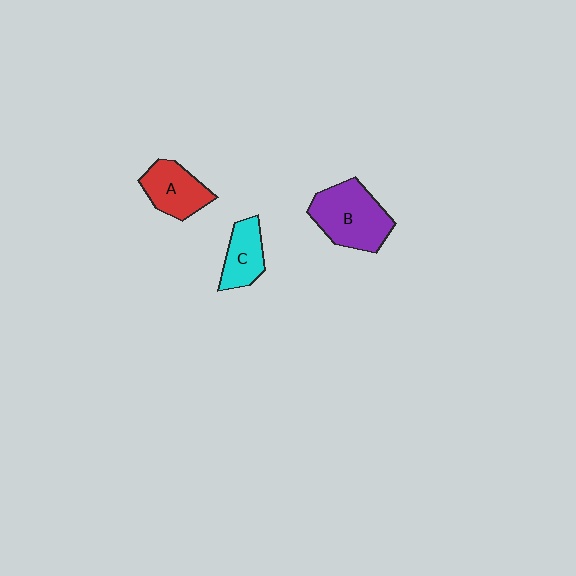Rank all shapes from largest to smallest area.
From largest to smallest: B (purple), A (red), C (cyan).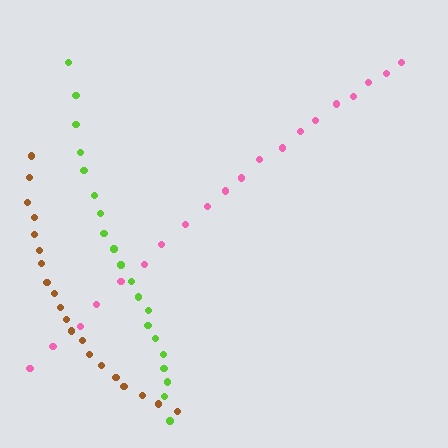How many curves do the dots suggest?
There are 3 distinct paths.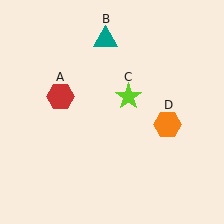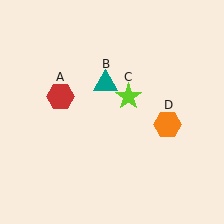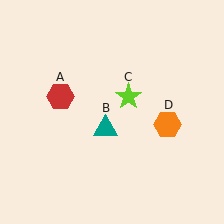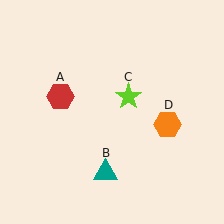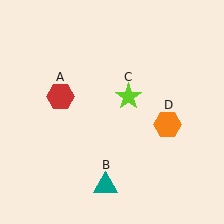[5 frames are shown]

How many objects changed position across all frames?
1 object changed position: teal triangle (object B).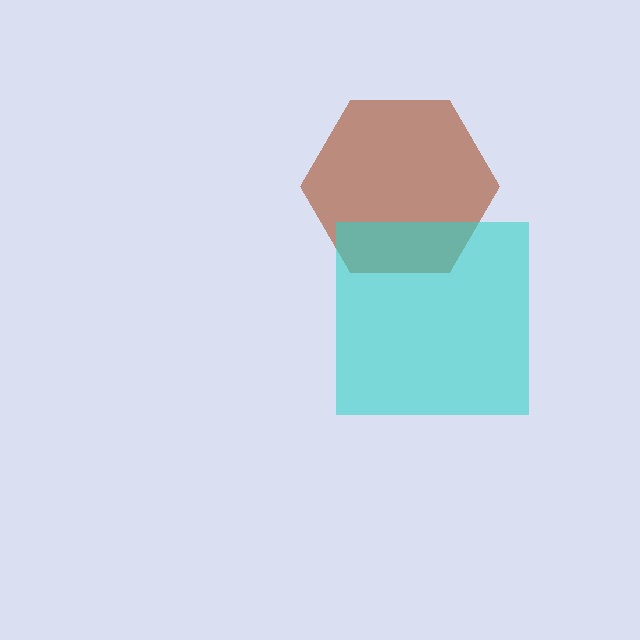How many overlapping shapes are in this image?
There are 2 overlapping shapes in the image.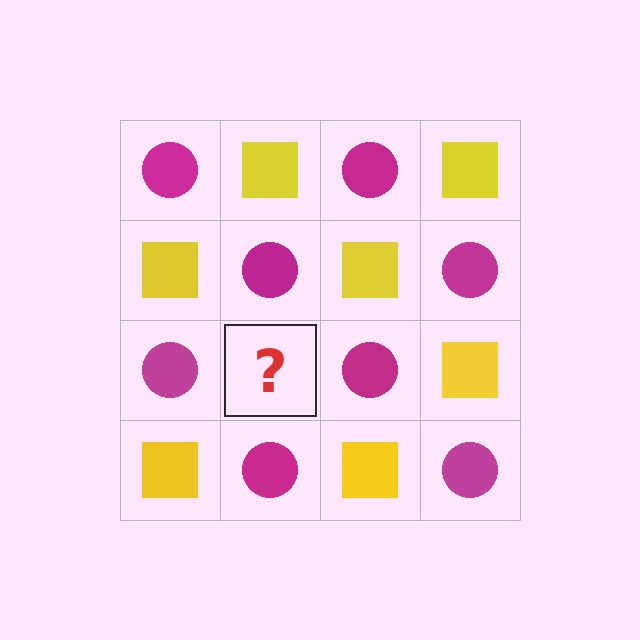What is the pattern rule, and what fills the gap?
The rule is that it alternates magenta circle and yellow square in a checkerboard pattern. The gap should be filled with a yellow square.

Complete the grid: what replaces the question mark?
The question mark should be replaced with a yellow square.